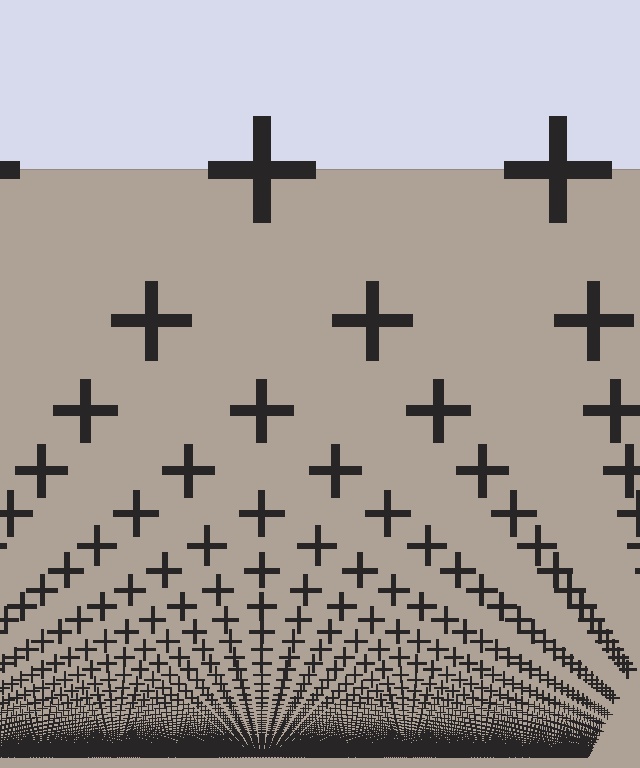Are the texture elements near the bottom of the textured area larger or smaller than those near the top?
Smaller. The gradient is inverted — elements near the bottom are smaller and denser.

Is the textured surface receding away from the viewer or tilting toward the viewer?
The surface appears to tilt toward the viewer. Texture elements get larger and sparser toward the top.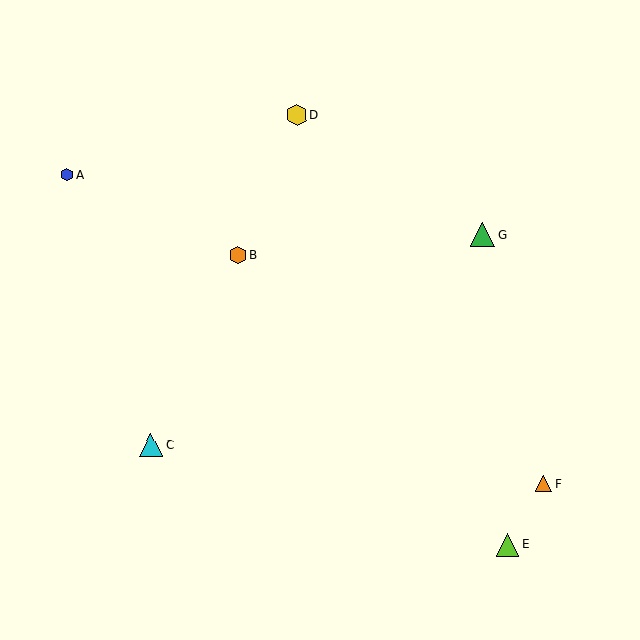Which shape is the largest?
The green triangle (labeled G) is the largest.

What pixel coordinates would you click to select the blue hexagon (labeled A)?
Click at (67, 175) to select the blue hexagon A.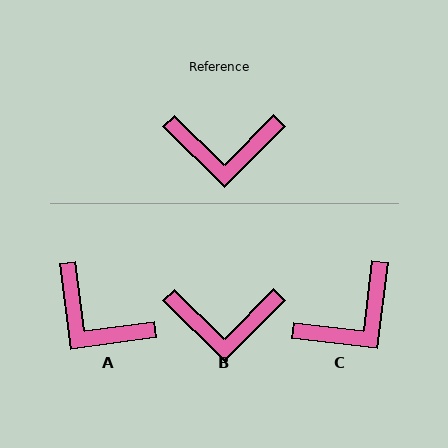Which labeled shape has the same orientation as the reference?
B.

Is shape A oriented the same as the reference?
No, it is off by about 38 degrees.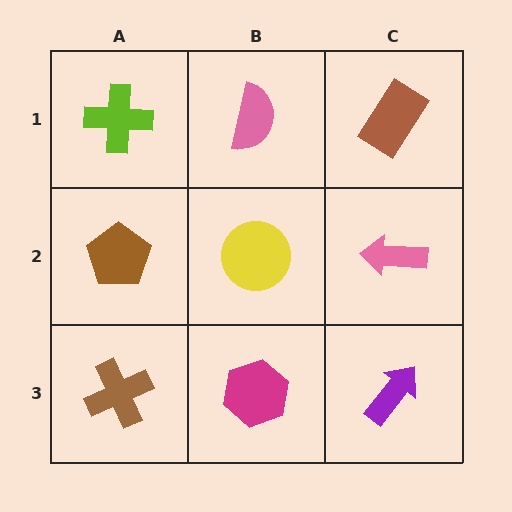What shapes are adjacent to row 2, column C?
A brown rectangle (row 1, column C), a purple arrow (row 3, column C), a yellow circle (row 2, column B).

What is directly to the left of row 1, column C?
A pink semicircle.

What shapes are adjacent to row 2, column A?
A lime cross (row 1, column A), a brown cross (row 3, column A), a yellow circle (row 2, column B).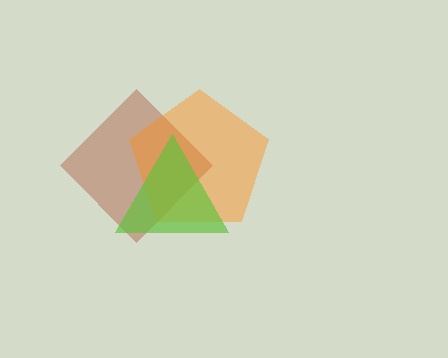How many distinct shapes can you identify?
There are 3 distinct shapes: a brown diamond, an orange pentagon, a lime triangle.